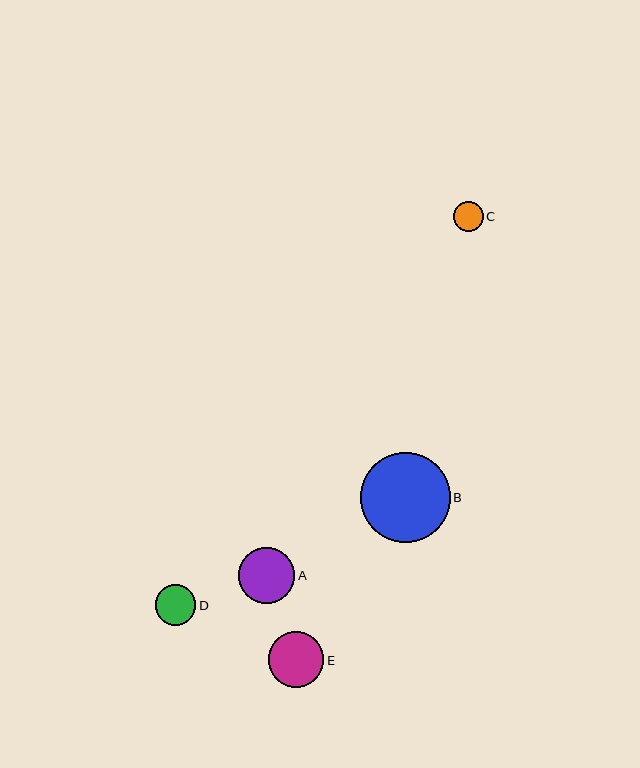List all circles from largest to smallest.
From largest to smallest: B, A, E, D, C.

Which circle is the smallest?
Circle C is the smallest with a size of approximately 30 pixels.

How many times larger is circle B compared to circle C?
Circle B is approximately 3.0 times the size of circle C.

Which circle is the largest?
Circle B is the largest with a size of approximately 89 pixels.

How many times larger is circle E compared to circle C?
Circle E is approximately 1.8 times the size of circle C.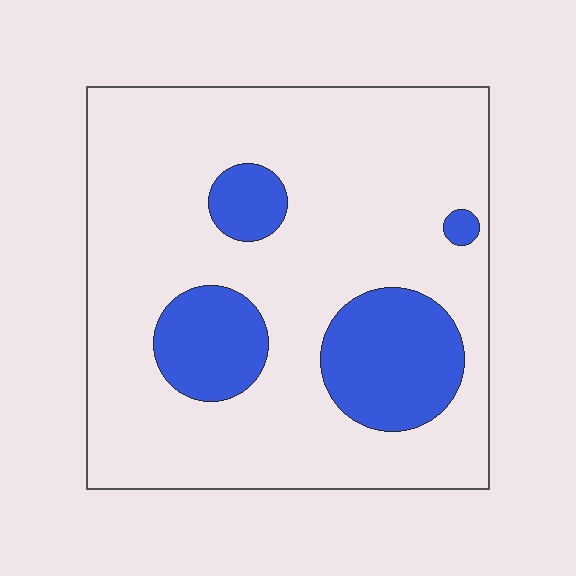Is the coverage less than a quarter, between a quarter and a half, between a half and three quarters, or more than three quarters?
Less than a quarter.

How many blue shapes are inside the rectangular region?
4.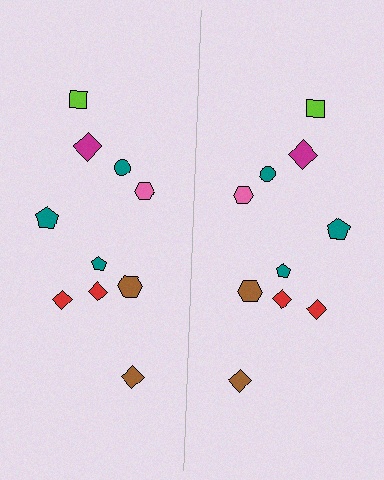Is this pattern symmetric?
Yes, this pattern has bilateral (reflection) symmetry.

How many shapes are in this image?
There are 20 shapes in this image.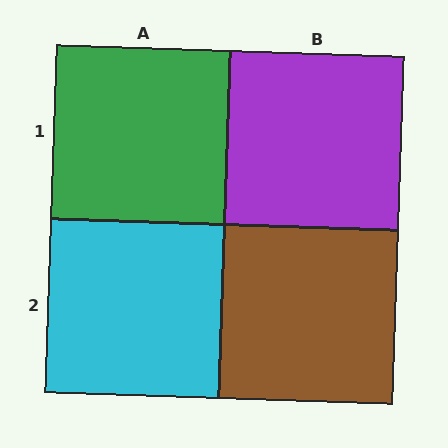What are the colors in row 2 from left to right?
Cyan, brown.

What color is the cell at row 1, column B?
Purple.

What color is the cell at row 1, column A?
Green.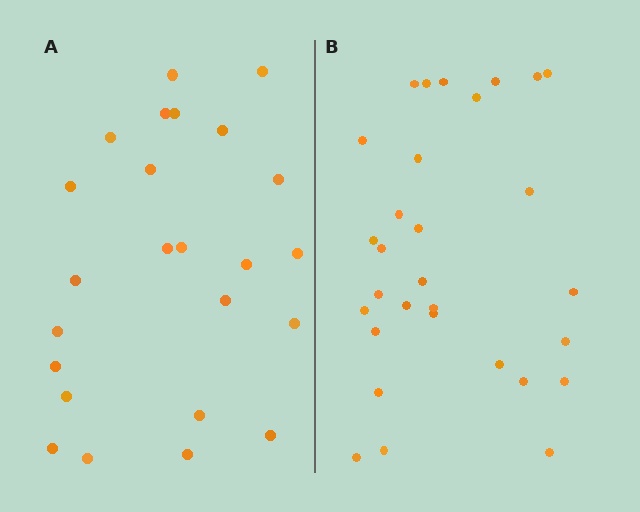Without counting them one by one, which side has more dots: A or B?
Region B (the right region) has more dots.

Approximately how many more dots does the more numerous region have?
Region B has about 6 more dots than region A.